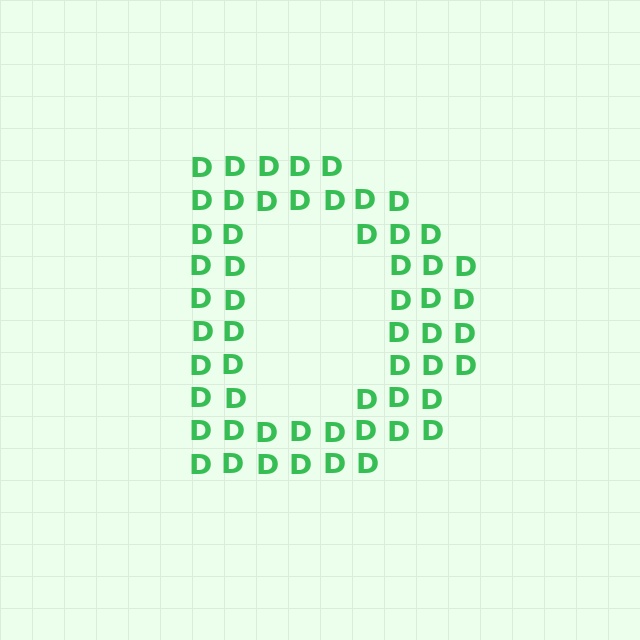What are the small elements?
The small elements are letter D's.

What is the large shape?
The large shape is the letter D.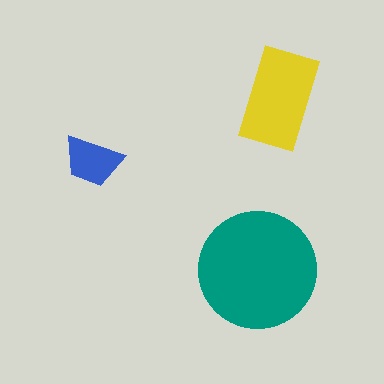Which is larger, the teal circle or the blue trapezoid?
The teal circle.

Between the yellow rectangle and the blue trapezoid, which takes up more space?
The yellow rectangle.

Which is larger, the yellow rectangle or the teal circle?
The teal circle.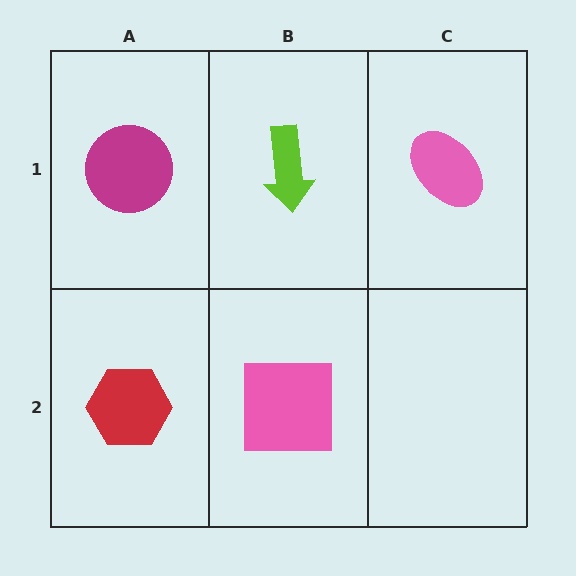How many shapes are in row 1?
3 shapes.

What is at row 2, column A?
A red hexagon.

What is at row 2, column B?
A pink square.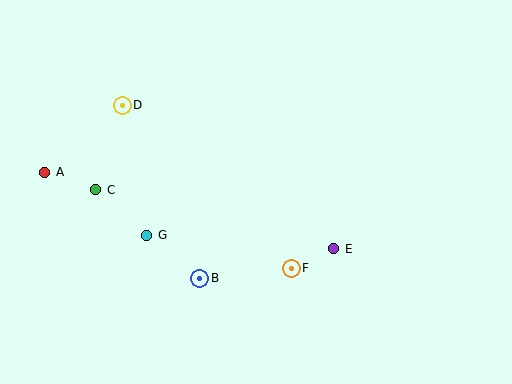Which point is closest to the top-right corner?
Point E is closest to the top-right corner.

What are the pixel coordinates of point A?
Point A is at (45, 172).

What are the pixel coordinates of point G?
Point G is at (147, 235).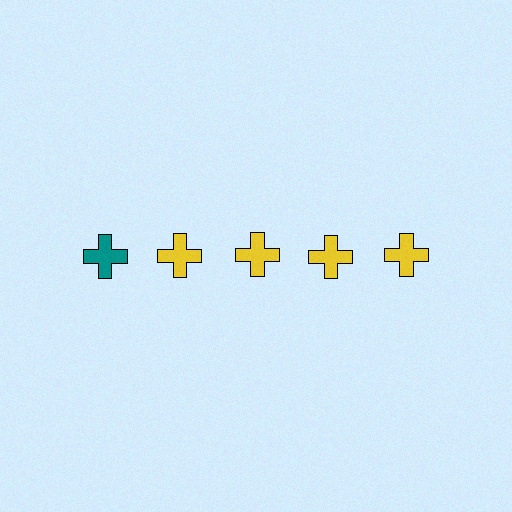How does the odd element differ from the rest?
It has a different color: teal instead of yellow.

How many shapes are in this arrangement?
There are 5 shapes arranged in a grid pattern.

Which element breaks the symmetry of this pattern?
The teal cross in the top row, leftmost column breaks the symmetry. All other shapes are yellow crosses.